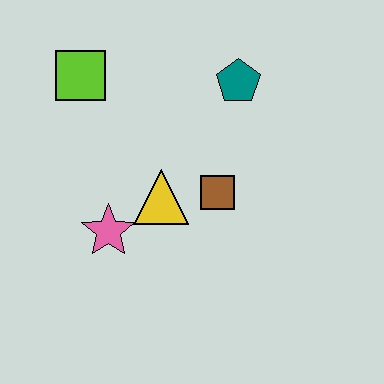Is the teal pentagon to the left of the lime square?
No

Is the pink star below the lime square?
Yes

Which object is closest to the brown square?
The yellow triangle is closest to the brown square.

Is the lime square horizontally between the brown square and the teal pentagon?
No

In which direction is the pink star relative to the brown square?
The pink star is to the left of the brown square.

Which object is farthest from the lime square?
The brown square is farthest from the lime square.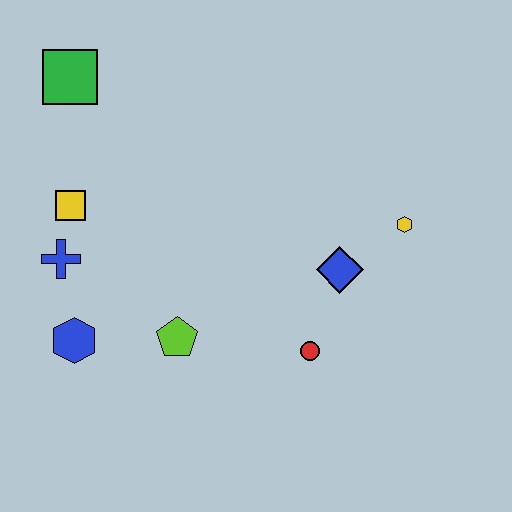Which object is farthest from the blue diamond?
The green square is farthest from the blue diamond.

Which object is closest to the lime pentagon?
The blue hexagon is closest to the lime pentagon.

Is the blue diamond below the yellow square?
Yes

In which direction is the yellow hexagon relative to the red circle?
The yellow hexagon is above the red circle.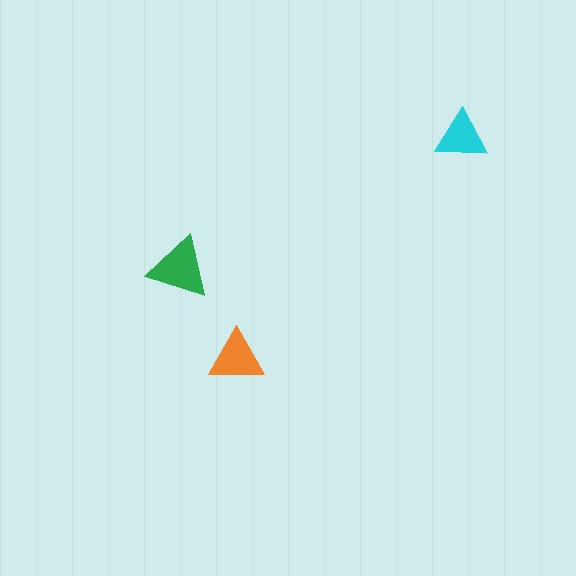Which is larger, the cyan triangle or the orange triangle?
The orange one.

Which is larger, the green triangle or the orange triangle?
The green one.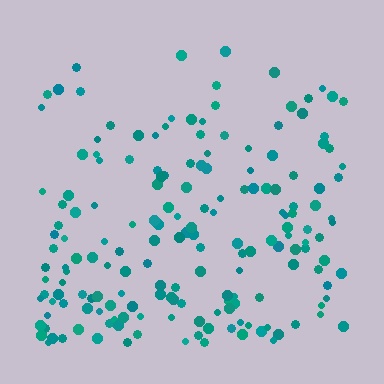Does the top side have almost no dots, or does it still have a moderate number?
Still a moderate number, just noticeably fewer than the bottom.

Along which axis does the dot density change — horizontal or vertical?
Vertical.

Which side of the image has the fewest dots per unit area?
The top.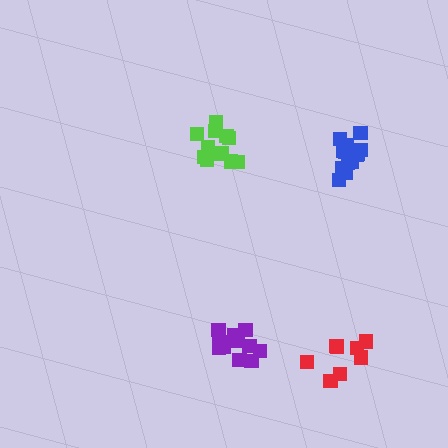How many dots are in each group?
Group 1: 12 dots, Group 2: 13 dots, Group 3: 12 dots, Group 4: 9 dots (46 total).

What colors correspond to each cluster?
The clusters are colored: lime, blue, purple, red.